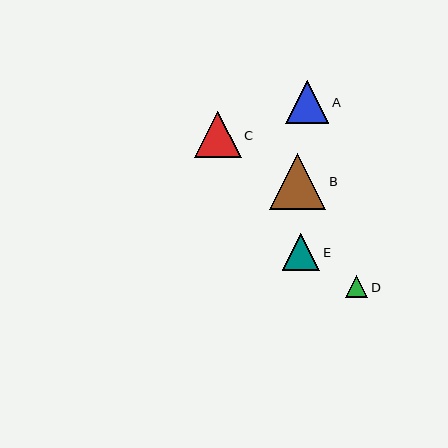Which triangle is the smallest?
Triangle D is the smallest with a size of approximately 22 pixels.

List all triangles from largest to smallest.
From largest to smallest: B, C, A, E, D.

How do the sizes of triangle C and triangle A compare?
Triangle C and triangle A are approximately the same size.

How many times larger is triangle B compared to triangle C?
Triangle B is approximately 1.2 times the size of triangle C.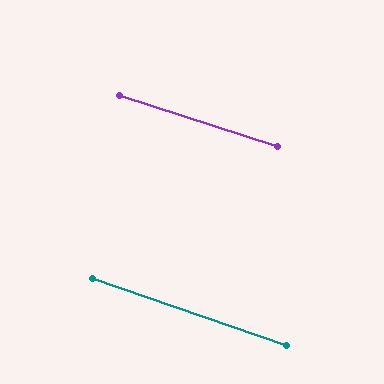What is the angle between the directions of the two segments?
Approximately 1 degree.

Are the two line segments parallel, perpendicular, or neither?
Parallel — their directions differ by only 1.0°.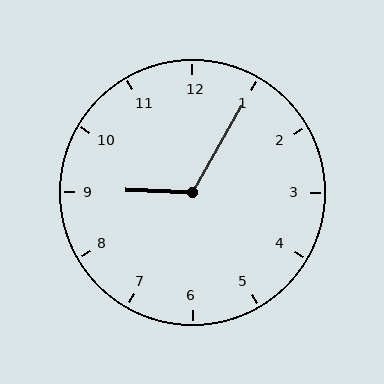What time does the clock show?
9:05.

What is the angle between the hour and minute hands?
Approximately 118 degrees.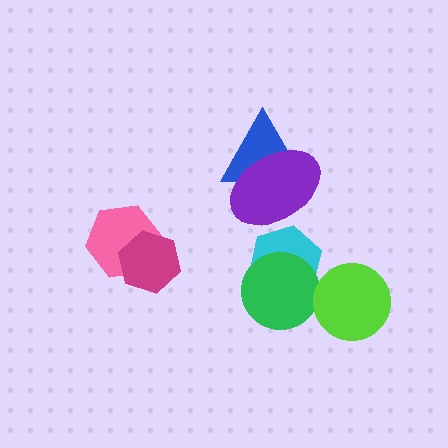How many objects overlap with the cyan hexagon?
2 objects overlap with the cyan hexagon.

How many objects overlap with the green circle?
1 object overlaps with the green circle.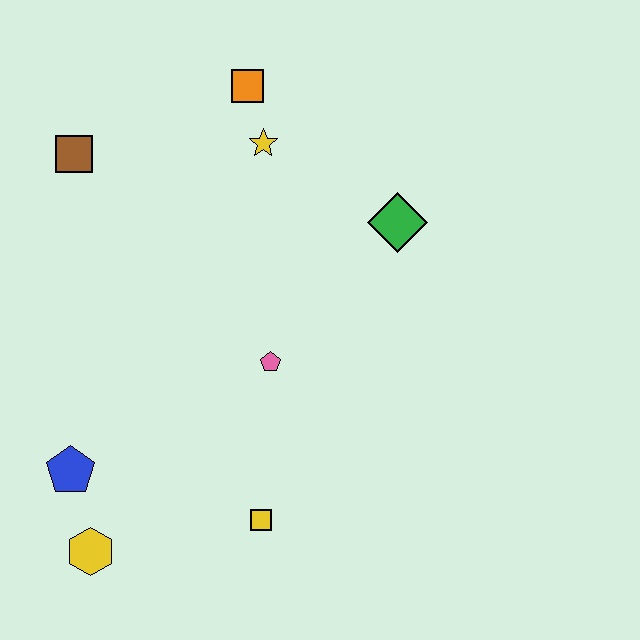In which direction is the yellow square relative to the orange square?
The yellow square is below the orange square.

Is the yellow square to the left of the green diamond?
Yes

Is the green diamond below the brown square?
Yes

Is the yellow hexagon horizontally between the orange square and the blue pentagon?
Yes